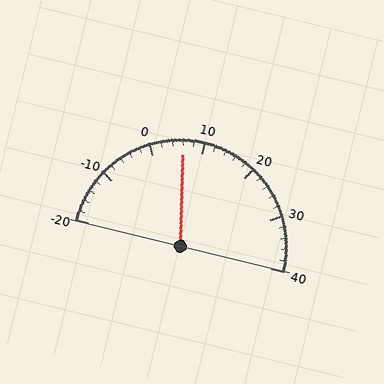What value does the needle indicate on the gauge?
The needle indicates approximately 6.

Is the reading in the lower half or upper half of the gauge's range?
The reading is in the lower half of the range (-20 to 40).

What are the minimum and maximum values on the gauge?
The gauge ranges from -20 to 40.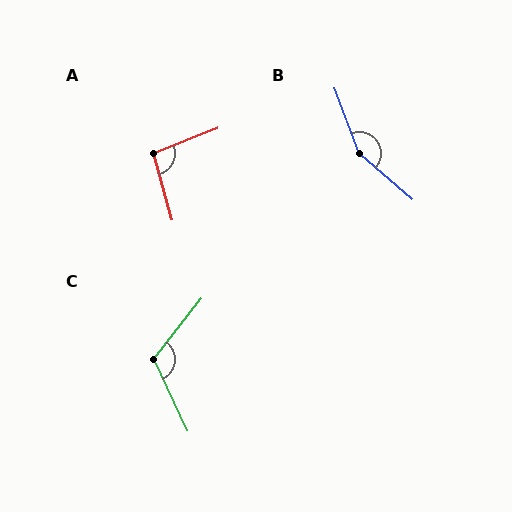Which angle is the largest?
B, at approximately 151 degrees.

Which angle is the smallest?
A, at approximately 96 degrees.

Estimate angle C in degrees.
Approximately 117 degrees.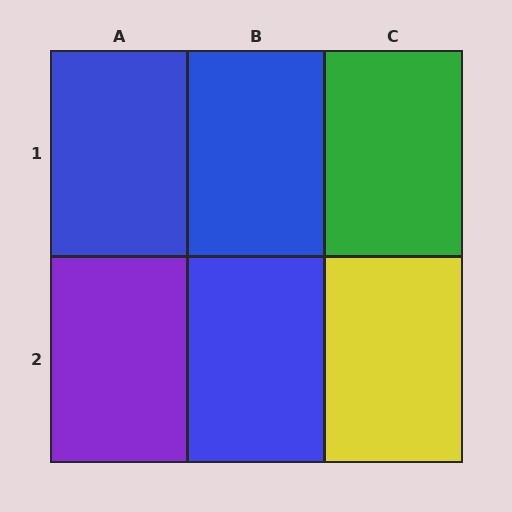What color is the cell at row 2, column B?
Blue.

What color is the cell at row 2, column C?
Yellow.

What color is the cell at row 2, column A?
Purple.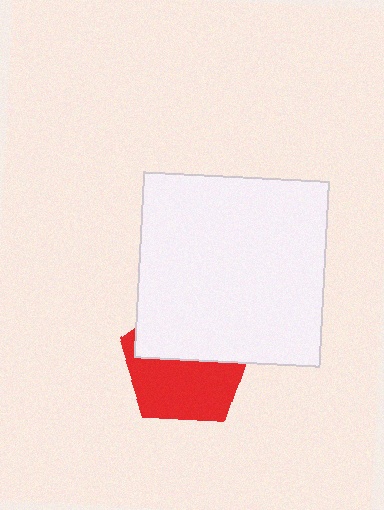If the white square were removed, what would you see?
You would see the complete red pentagon.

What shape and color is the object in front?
The object in front is a white square.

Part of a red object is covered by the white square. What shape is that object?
It is a pentagon.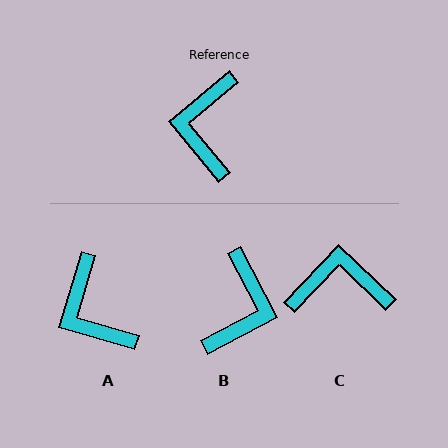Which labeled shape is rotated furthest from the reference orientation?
B, about 168 degrees away.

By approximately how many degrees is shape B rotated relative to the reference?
Approximately 168 degrees counter-clockwise.